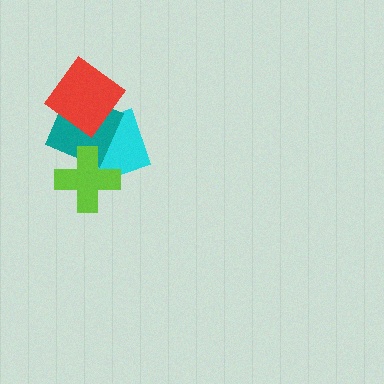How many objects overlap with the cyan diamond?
3 objects overlap with the cyan diamond.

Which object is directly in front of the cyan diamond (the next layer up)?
The teal square is directly in front of the cyan diamond.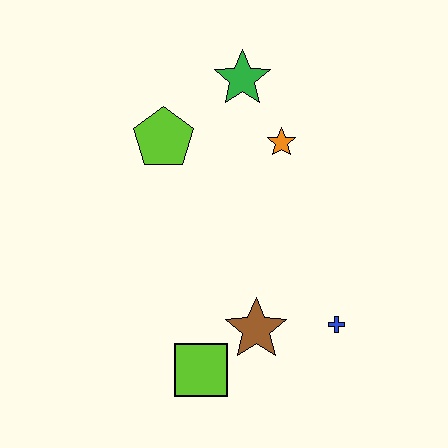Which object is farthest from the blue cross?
The green star is farthest from the blue cross.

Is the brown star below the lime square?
No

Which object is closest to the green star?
The orange star is closest to the green star.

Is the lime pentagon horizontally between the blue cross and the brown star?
No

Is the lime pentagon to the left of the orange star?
Yes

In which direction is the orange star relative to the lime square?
The orange star is above the lime square.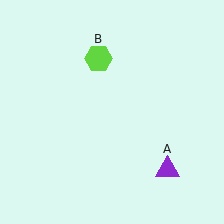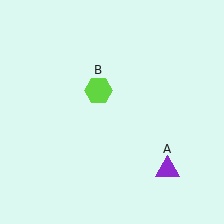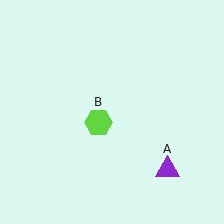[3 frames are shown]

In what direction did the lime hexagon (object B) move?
The lime hexagon (object B) moved down.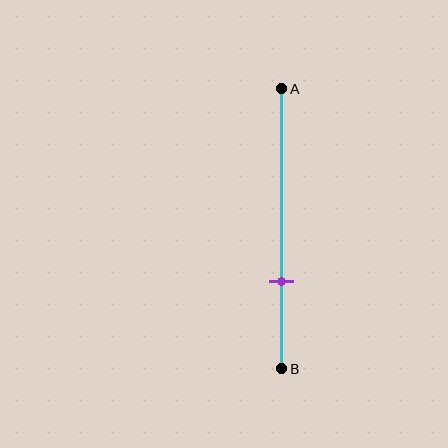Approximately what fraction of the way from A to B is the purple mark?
The purple mark is approximately 70% of the way from A to B.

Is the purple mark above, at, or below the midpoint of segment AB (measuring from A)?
The purple mark is below the midpoint of segment AB.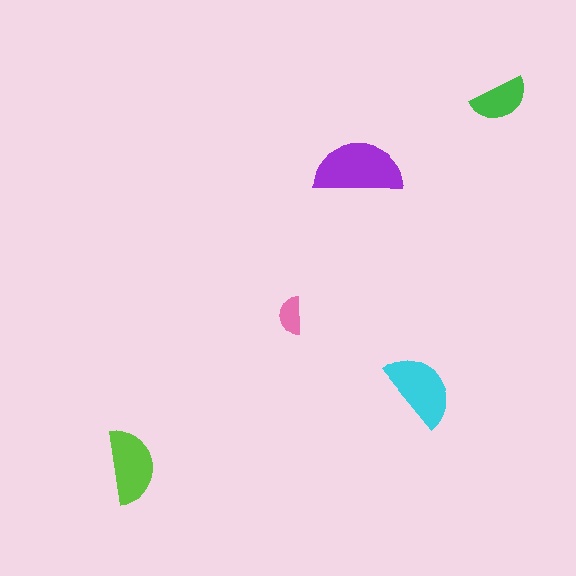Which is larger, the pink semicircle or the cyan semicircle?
The cyan one.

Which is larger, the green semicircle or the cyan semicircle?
The cyan one.